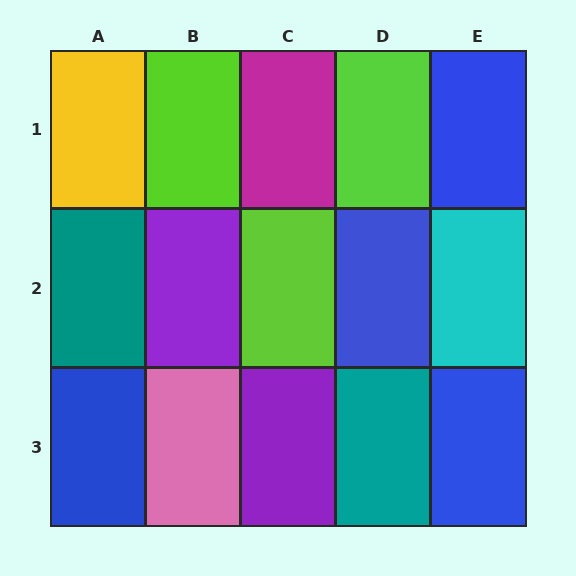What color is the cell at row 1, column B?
Lime.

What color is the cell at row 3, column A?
Blue.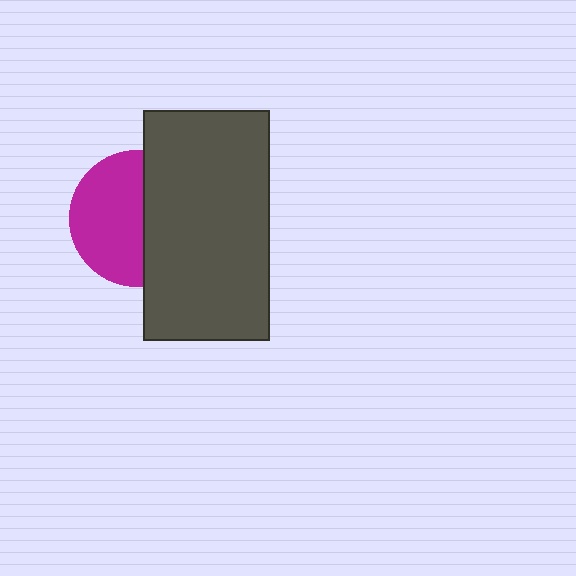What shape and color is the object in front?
The object in front is a dark gray rectangle.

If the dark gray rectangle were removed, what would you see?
You would see the complete magenta circle.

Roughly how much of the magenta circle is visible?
About half of it is visible (roughly 56%).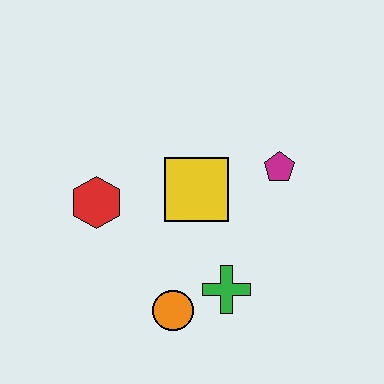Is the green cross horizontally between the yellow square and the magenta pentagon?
Yes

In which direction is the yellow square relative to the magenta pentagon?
The yellow square is to the left of the magenta pentagon.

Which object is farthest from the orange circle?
The magenta pentagon is farthest from the orange circle.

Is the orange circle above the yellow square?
No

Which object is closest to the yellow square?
The magenta pentagon is closest to the yellow square.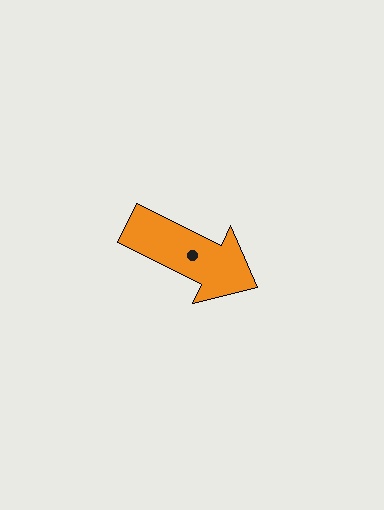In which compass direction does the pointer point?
Southeast.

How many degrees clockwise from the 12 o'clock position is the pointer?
Approximately 116 degrees.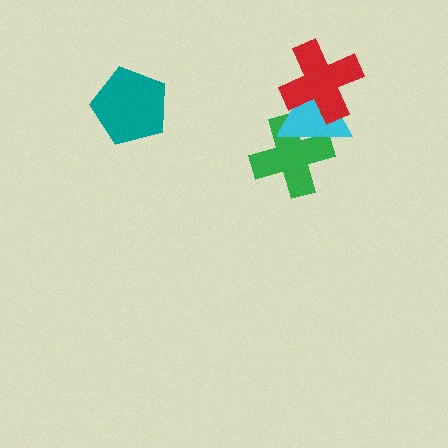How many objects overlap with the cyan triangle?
2 objects overlap with the cyan triangle.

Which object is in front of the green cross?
The cyan triangle is in front of the green cross.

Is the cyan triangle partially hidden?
Yes, it is partially covered by another shape.